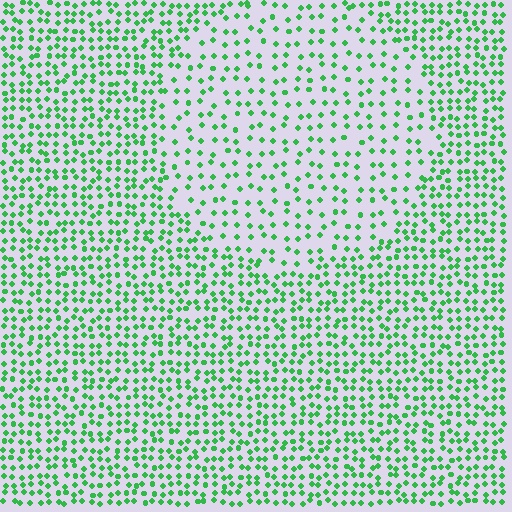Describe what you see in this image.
The image contains small green elements arranged at two different densities. A circle-shaped region is visible where the elements are less densely packed than the surrounding area.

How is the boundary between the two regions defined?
The boundary is defined by a change in element density (approximately 1.9x ratio). All elements are the same color, size, and shape.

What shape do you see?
I see a circle.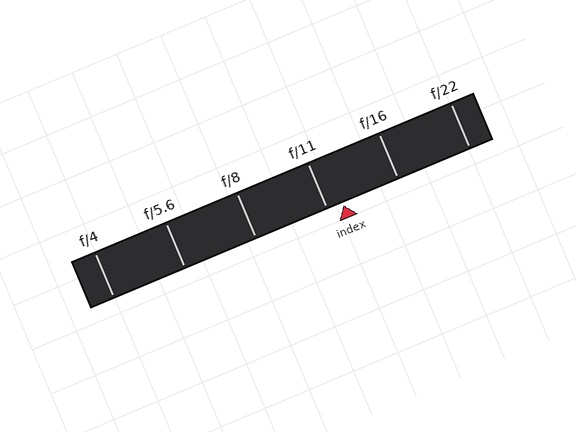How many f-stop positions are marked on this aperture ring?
There are 6 f-stop positions marked.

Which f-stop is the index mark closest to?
The index mark is closest to f/11.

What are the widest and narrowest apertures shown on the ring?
The widest aperture shown is f/4 and the narrowest is f/22.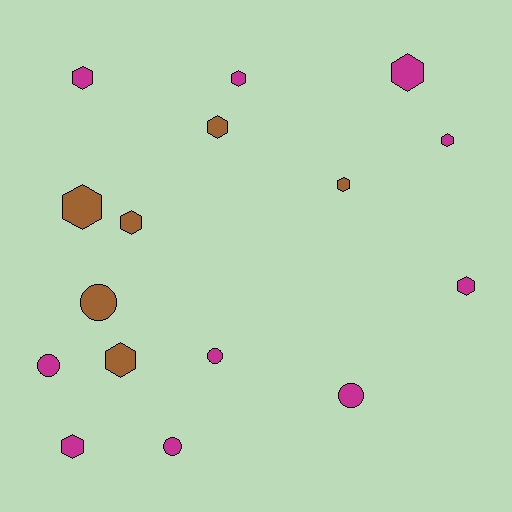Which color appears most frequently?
Magenta, with 10 objects.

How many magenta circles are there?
There are 4 magenta circles.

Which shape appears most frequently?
Hexagon, with 11 objects.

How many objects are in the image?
There are 16 objects.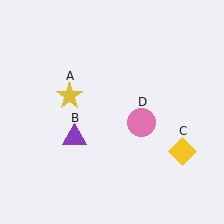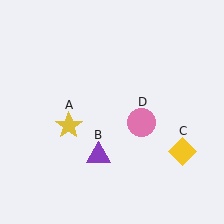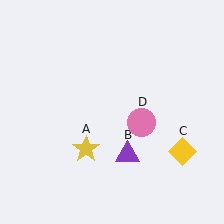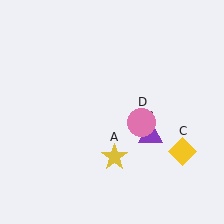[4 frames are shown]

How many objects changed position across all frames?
2 objects changed position: yellow star (object A), purple triangle (object B).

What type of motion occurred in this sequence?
The yellow star (object A), purple triangle (object B) rotated counterclockwise around the center of the scene.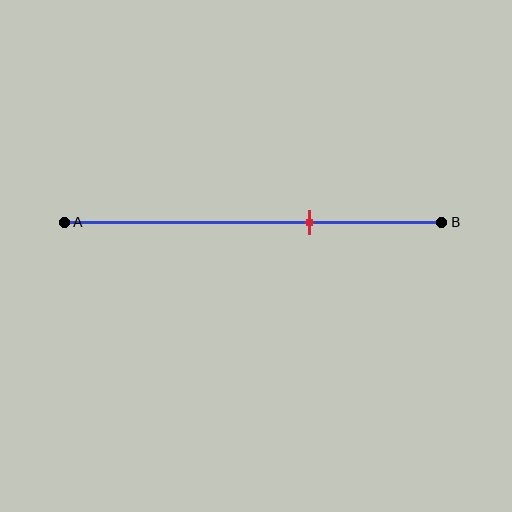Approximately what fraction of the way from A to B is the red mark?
The red mark is approximately 65% of the way from A to B.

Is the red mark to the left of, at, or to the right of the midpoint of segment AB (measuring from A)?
The red mark is to the right of the midpoint of segment AB.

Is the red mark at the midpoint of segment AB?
No, the mark is at about 65% from A, not at the 50% midpoint.